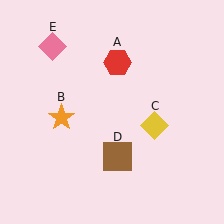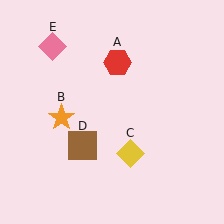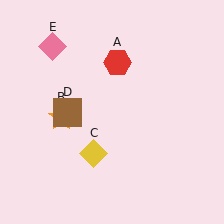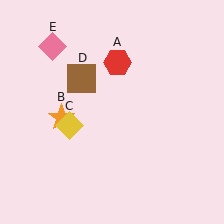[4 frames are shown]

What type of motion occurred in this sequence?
The yellow diamond (object C), brown square (object D) rotated clockwise around the center of the scene.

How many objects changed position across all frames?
2 objects changed position: yellow diamond (object C), brown square (object D).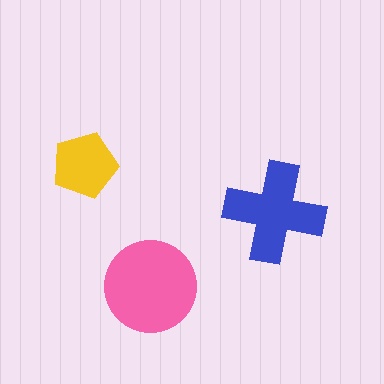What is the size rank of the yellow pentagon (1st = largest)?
3rd.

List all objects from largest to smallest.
The pink circle, the blue cross, the yellow pentagon.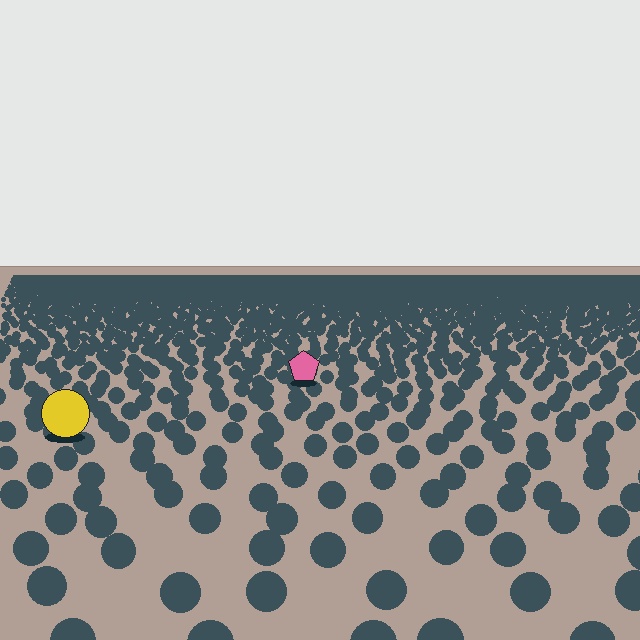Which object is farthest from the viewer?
The pink pentagon is farthest from the viewer. It appears smaller and the ground texture around it is denser.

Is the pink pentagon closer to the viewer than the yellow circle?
No. The yellow circle is closer — you can tell from the texture gradient: the ground texture is coarser near it.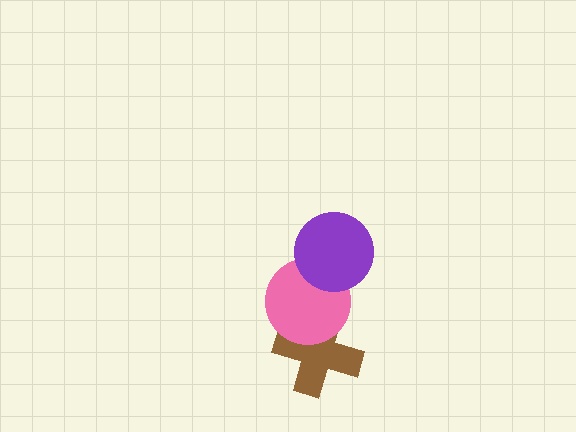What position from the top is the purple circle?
The purple circle is 1st from the top.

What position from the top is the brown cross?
The brown cross is 3rd from the top.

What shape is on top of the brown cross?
The pink circle is on top of the brown cross.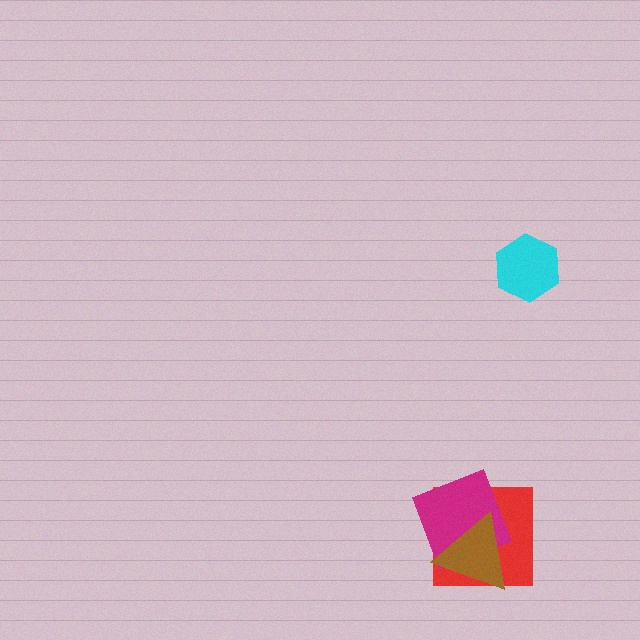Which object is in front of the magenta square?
The brown triangle is in front of the magenta square.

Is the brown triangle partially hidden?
No, no other shape covers it.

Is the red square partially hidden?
Yes, it is partially covered by another shape.